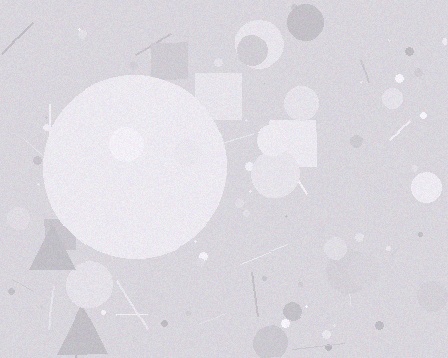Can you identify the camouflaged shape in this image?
The camouflaged shape is a circle.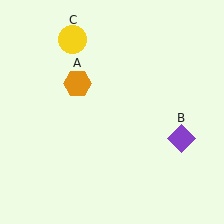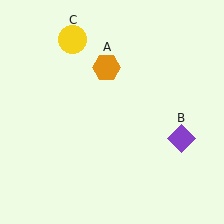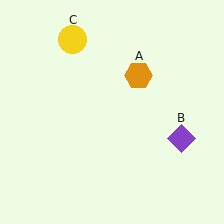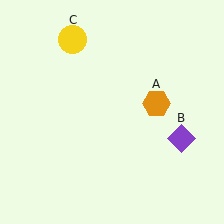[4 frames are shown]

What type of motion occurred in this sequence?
The orange hexagon (object A) rotated clockwise around the center of the scene.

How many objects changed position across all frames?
1 object changed position: orange hexagon (object A).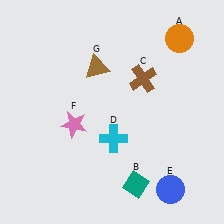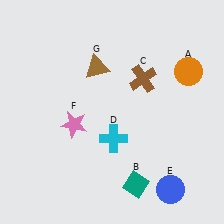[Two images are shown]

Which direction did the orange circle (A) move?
The orange circle (A) moved down.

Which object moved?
The orange circle (A) moved down.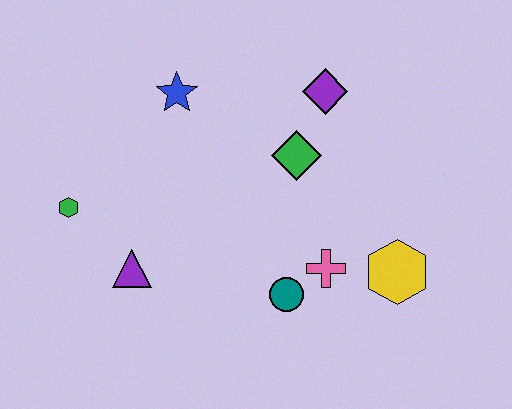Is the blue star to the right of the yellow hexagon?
No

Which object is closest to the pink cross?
The teal circle is closest to the pink cross.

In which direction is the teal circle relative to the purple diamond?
The teal circle is below the purple diamond.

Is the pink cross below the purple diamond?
Yes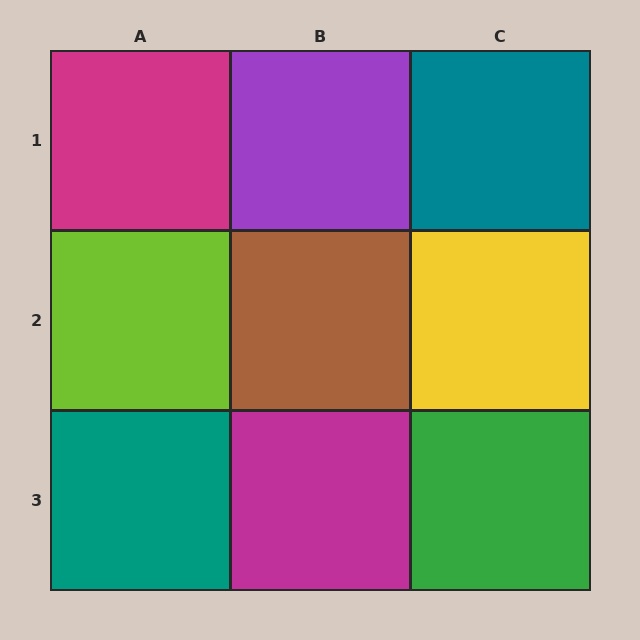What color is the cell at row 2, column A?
Lime.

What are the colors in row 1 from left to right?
Magenta, purple, teal.